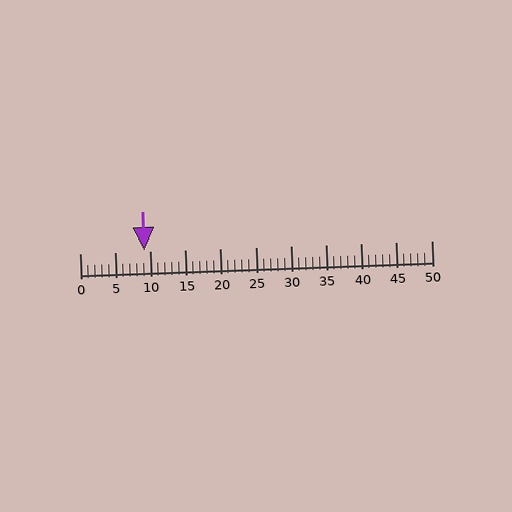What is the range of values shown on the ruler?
The ruler shows values from 0 to 50.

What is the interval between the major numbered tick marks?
The major tick marks are spaced 5 units apart.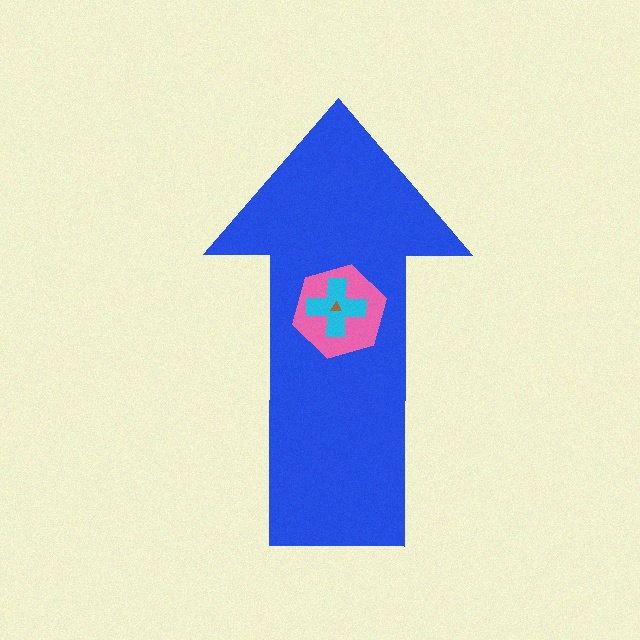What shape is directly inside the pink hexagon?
The cyan cross.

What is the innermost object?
The brown triangle.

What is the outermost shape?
The blue arrow.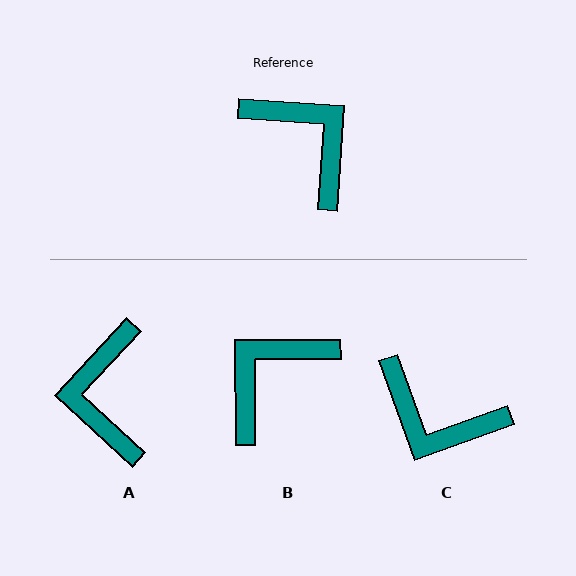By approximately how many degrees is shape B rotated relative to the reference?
Approximately 94 degrees counter-clockwise.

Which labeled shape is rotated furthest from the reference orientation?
C, about 156 degrees away.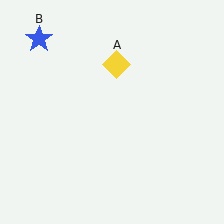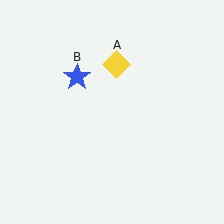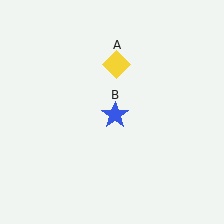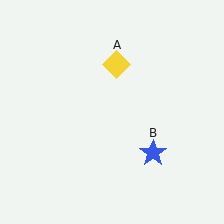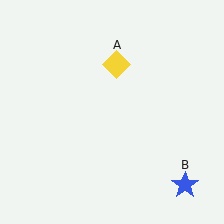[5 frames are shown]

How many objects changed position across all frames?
1 object changed position: blue star (object B).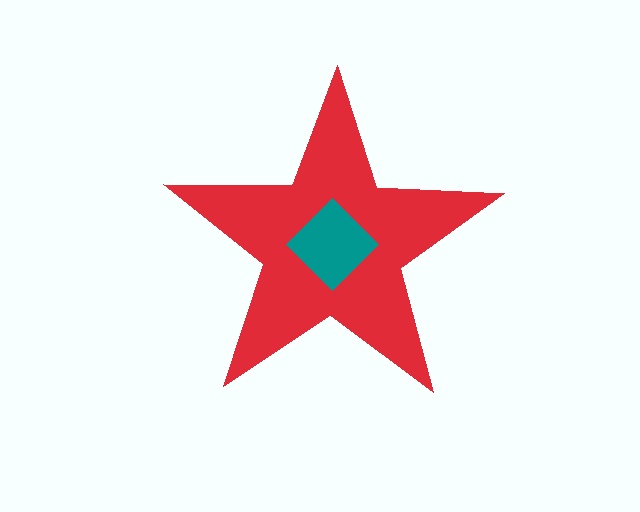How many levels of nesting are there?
2.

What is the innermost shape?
The teal diamond.